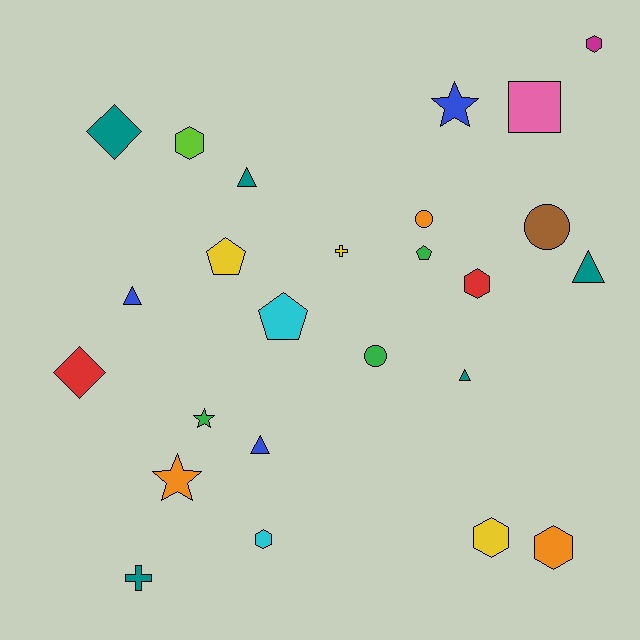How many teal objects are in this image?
There are 5 teal objects.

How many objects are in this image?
There are 25 objects.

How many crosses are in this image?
There are 2 crosses.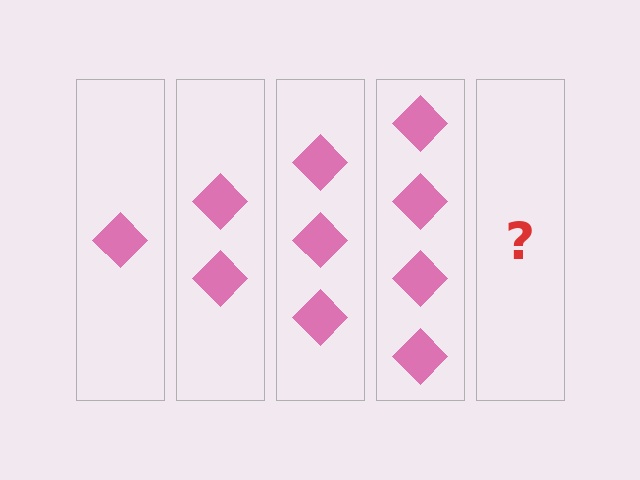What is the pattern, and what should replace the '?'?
The pattern is that each step adds one more diamond. The '?' should be 5 diamonds.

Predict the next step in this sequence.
The next step is 5 diamonds.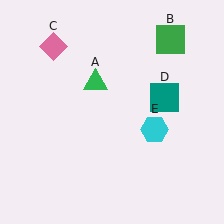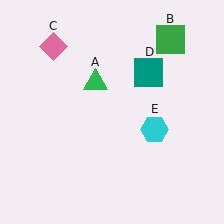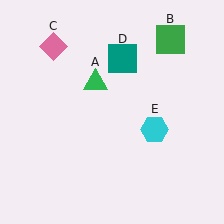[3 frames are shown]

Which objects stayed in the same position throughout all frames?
Green triangle (object A) and green square (object B) and pink diamond (object C) and cyan hexagon (object E) remained stationary.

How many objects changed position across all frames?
1 object changed position: teal square (object D).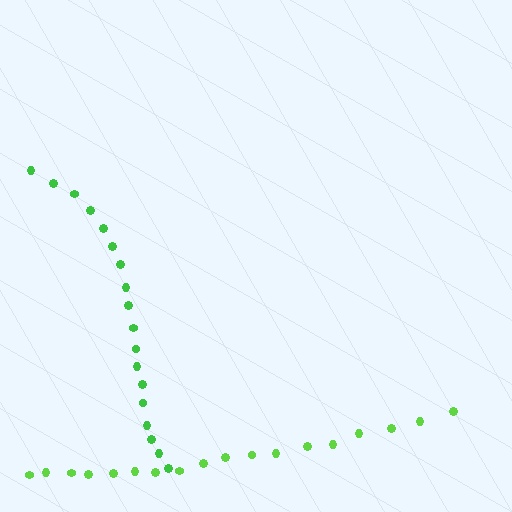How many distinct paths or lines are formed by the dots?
There are 2 distinct paths.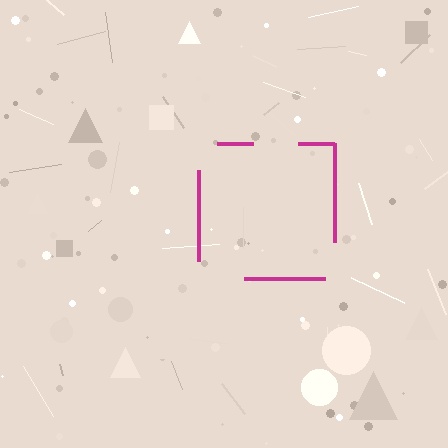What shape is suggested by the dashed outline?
The dashed outline suggests a square.